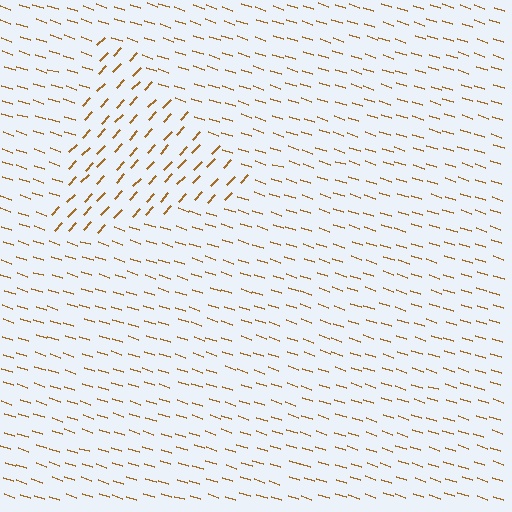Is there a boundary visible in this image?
Yes, there is a texture boundary formed by a change in line orientation.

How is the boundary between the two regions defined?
The boundary is defined purely by a change in line orientation (approximately 65 degrees difference). All lines are the same color and thickness.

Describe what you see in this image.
The image is filled with small brown line segments. A triangle region in the image has lines oriented differently from the surrounding lines, creating a visible texture boundary.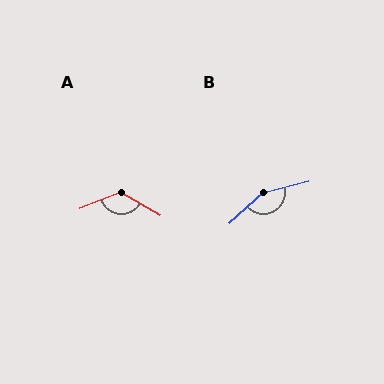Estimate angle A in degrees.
Approximately 129 degrees.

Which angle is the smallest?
A, at approximately 129 degrees.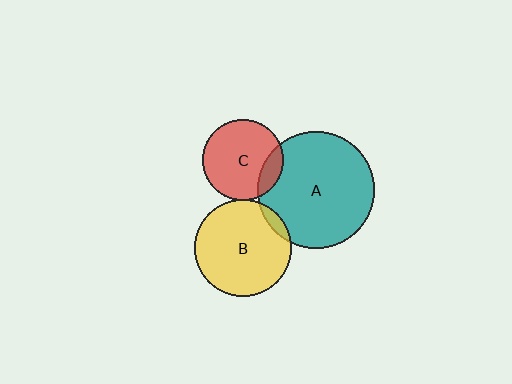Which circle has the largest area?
Circle A (teal).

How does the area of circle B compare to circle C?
Approximately 1.4 times.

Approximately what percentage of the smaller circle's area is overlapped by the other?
Approximately 5%.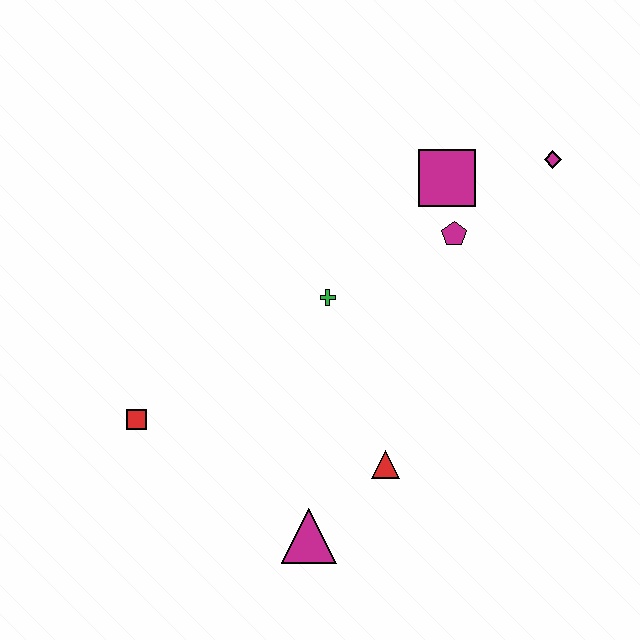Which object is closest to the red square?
The magenta triangle is closest to the red square.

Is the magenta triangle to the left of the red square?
No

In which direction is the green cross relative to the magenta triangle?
The green cross is above the magenta triangle.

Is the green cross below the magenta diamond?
Yes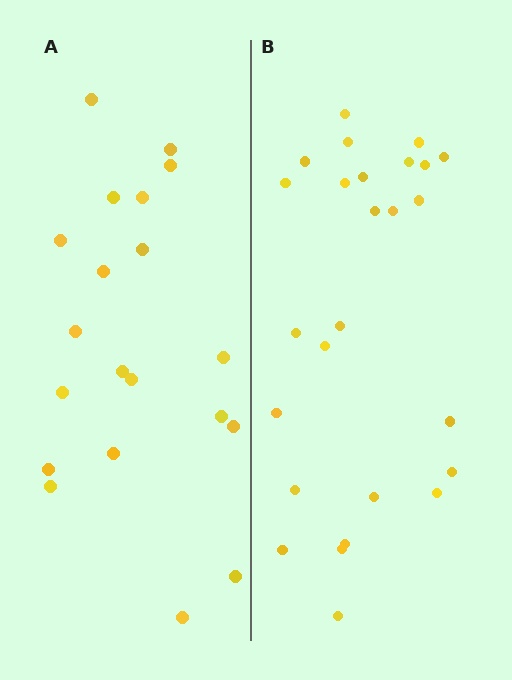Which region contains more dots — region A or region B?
Region B (the right region) has more dots.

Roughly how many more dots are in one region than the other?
Region B has about 6 more dots than region A.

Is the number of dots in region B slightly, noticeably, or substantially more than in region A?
Region B has noticeably more, but not dramatically so. The ratio is roughly 1.3 to 1.